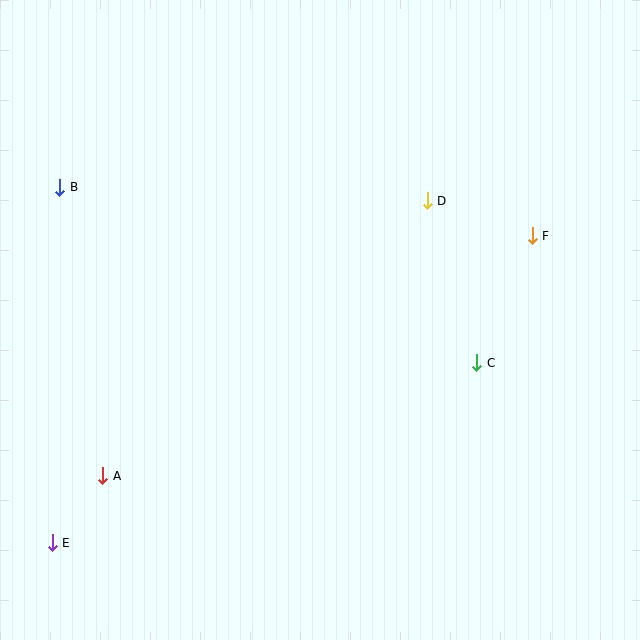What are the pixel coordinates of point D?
Point D is at (427, 201).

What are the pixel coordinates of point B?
Point B is at (60, 187).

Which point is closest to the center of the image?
Point D at (427, 201) is closest to the center.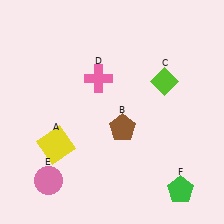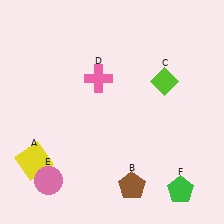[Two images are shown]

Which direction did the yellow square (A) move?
The yellow square (A) moved left.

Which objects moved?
The objects that moved are: the yellow square (A), the brown pentagon (B).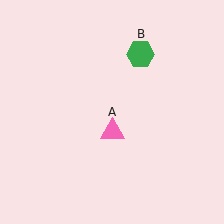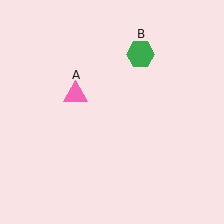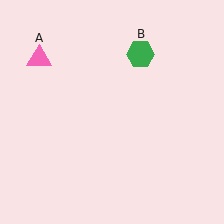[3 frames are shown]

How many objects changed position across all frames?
1 object changed position: pink triangle (object A).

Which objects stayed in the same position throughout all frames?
Green hexagon (object B) remained stationary.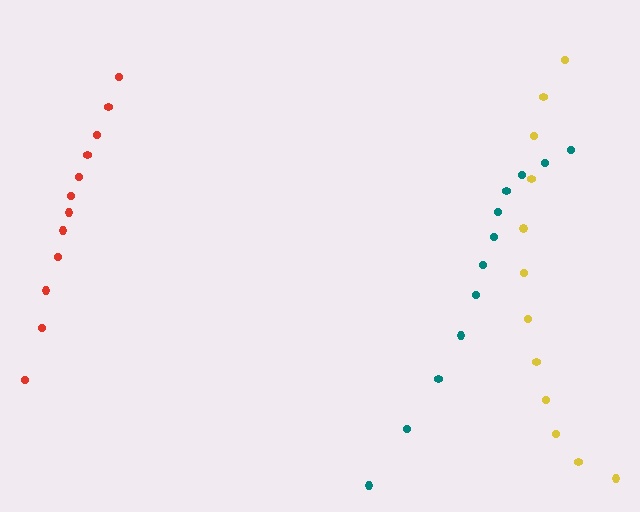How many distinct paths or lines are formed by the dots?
There are 3 distinct paths.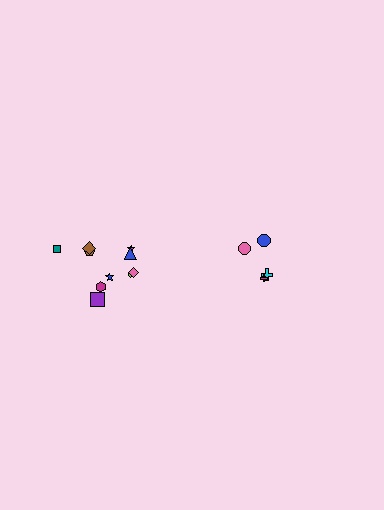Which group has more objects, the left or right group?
The left group.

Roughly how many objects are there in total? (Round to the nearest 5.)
Roughly 15 objects in total.